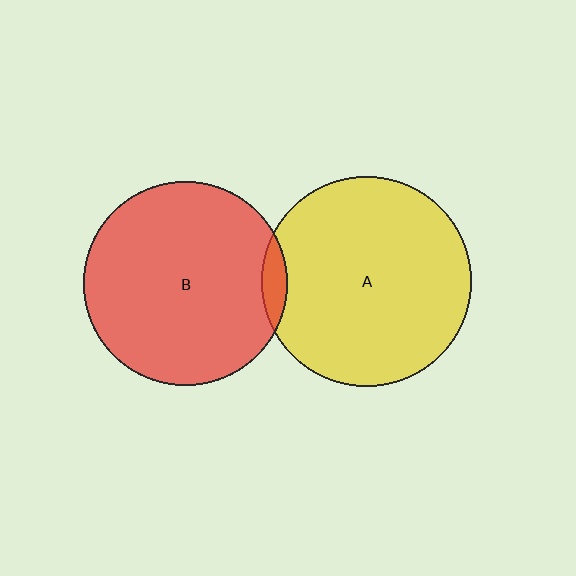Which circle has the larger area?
Circle A (yellow).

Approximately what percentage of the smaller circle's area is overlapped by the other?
Approximately 5%.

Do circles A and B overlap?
Yes.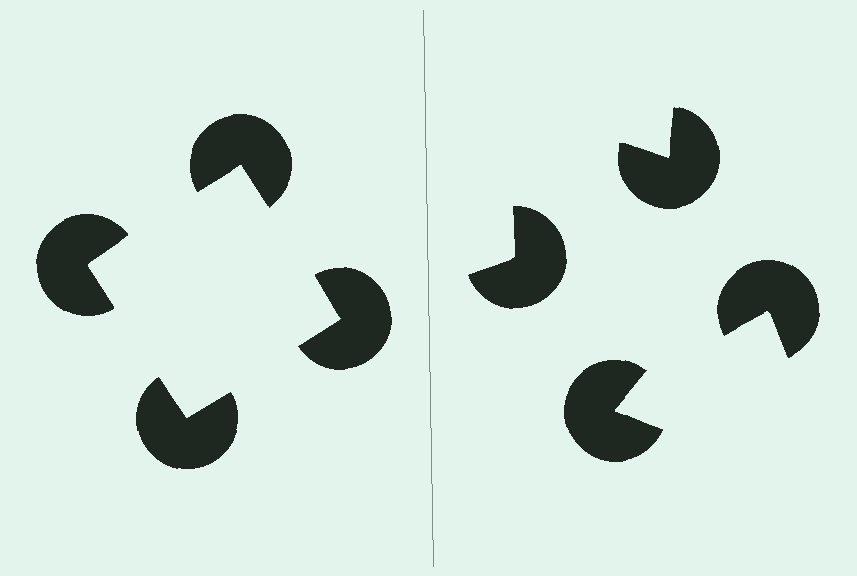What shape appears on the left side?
An illusory square.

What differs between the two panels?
The pac-man discs are positioned identically on both sides; only the wedge orientations differ. On the left they align to a square; on the right they are misaligned.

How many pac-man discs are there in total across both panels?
8 — 4 on each side.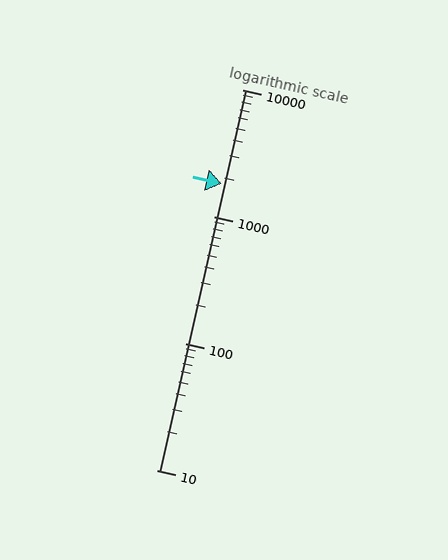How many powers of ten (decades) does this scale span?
The scale spans 3 decades, from 10 to 10000.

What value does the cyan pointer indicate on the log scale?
The pointer indicates approximately 1800.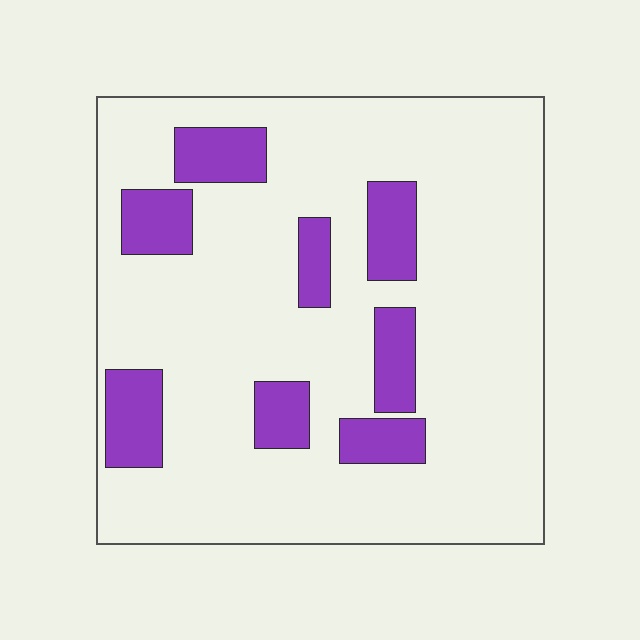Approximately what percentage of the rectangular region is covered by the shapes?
Approximately 20%.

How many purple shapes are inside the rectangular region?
8.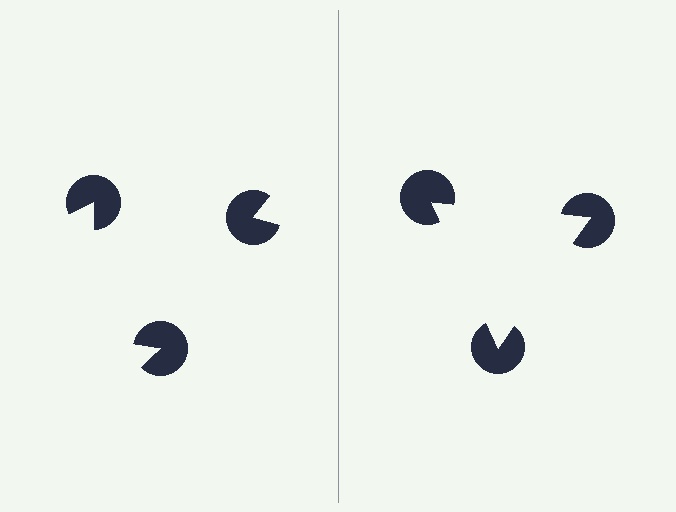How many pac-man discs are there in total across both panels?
6 — 3 on each side.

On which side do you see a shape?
An illusory triangle appears on the right side. On the left side the wedge cuts are rotated, so no coherent shape forms.